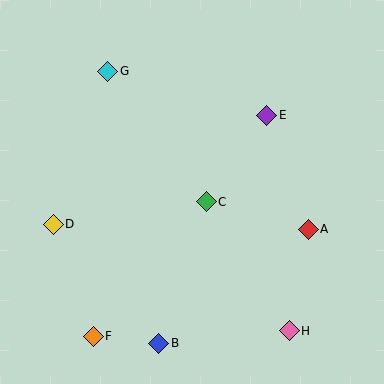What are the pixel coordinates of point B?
Point B is at (159, 343).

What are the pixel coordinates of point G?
Point G is at (108, 71).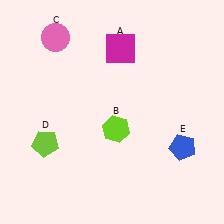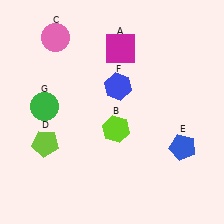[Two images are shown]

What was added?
A blue hexagon (F), a green circle (G) were added in Image 2.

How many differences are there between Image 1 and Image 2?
There are 2 differences between the two images.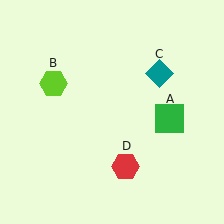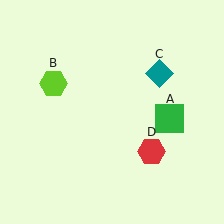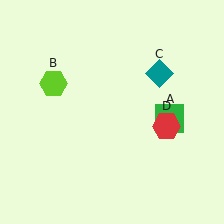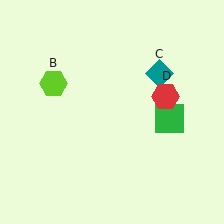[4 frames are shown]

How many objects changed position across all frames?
1 object changed position: red hexagon (object D).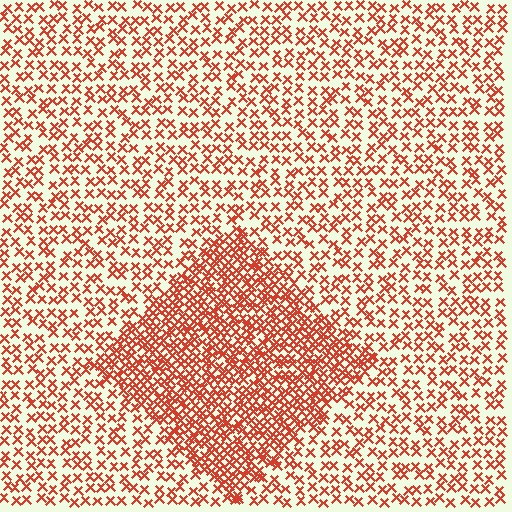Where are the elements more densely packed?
The elements are more densely packed inside the diamond boundary.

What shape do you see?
I see a diamond.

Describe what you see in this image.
The image contains small red elements arranged at two different densities. A diamond-shaped region is visible where the elements are more densely packed than the surrounding area.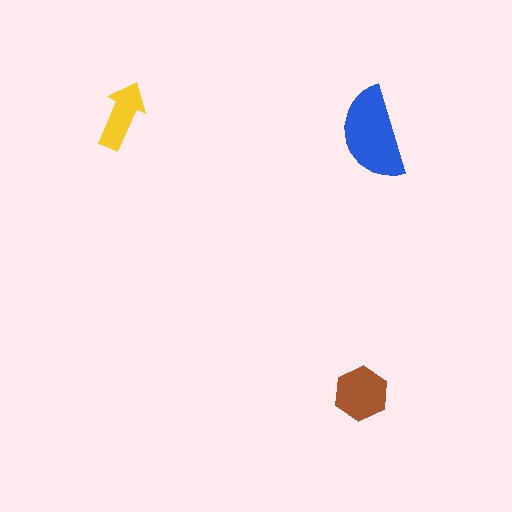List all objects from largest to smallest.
The blue semicircle, the brown hexagon, the yellow arrow.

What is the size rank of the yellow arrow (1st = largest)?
3rd.